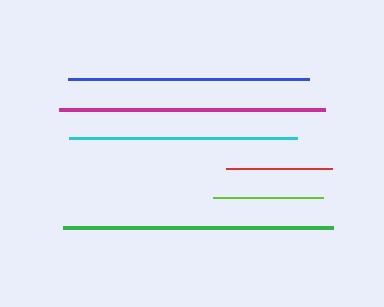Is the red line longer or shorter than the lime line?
The lime line is longer than the red line.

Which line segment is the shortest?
The red line is the shortest at approximately 107 pixels.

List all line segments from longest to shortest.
From longest to shortest: green, magenta, blue, cyan, lime, red.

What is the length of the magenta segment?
The magenta segment is approximately 267 pixels long.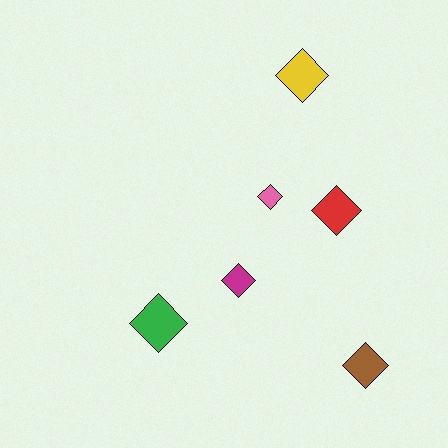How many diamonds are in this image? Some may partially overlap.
There are 6 diamonds.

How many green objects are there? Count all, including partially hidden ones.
There is 1 green object.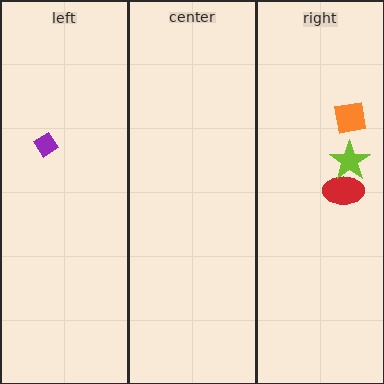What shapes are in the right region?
The red ellipse, the lime star, the orange square.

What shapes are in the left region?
The purple diamond.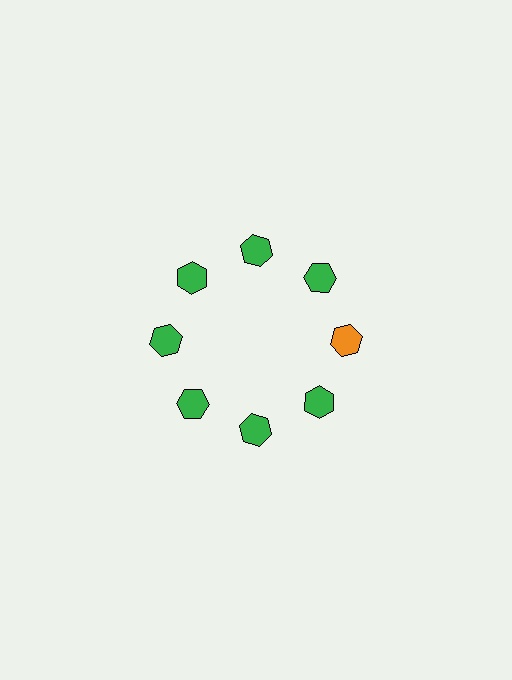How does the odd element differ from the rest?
It has a different color: orange instead of green.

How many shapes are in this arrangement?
There are 8 shapes arranged in a ring pattern.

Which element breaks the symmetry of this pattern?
The orange hexagon at roughly the 3 o'clock position breaks the symmetry. All other shapes are green hexagons.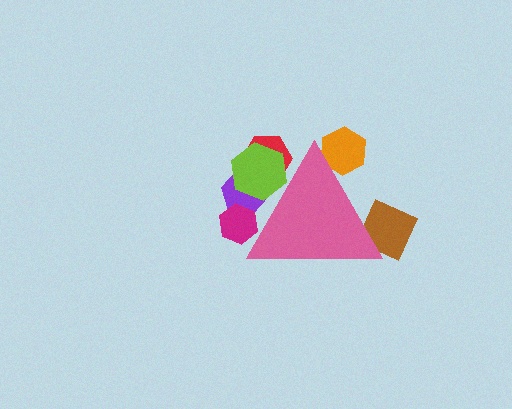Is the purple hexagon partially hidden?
Yes, the purple hexagon is partially hidden behind the pink triangle.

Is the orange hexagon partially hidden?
Yes, the orange hexagon is partially hidden behind the pink triangle.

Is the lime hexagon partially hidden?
Yes, the lime hexagon is partially hidden behind the pink triangle.